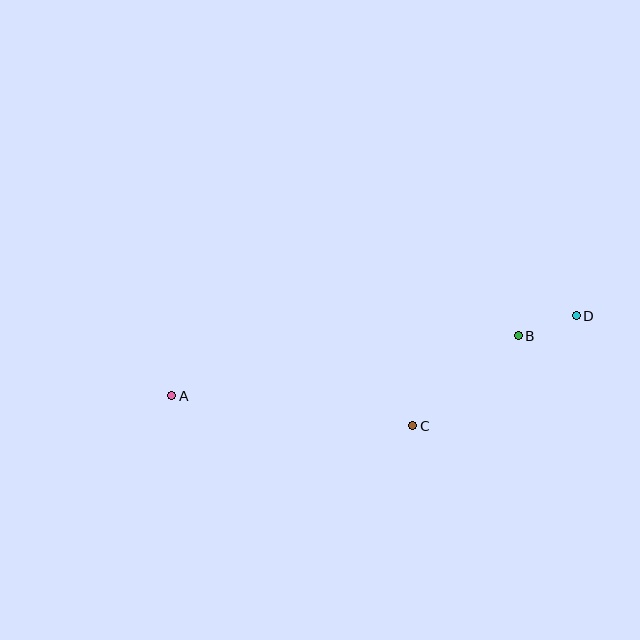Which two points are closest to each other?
Points B and D are closest to each other.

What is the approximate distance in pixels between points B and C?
The distance between B and C is approximately 139 pixels.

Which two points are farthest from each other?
Points A and D are farthest from each other.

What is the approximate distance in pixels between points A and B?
The distance between A and B is approximately 352 pixels.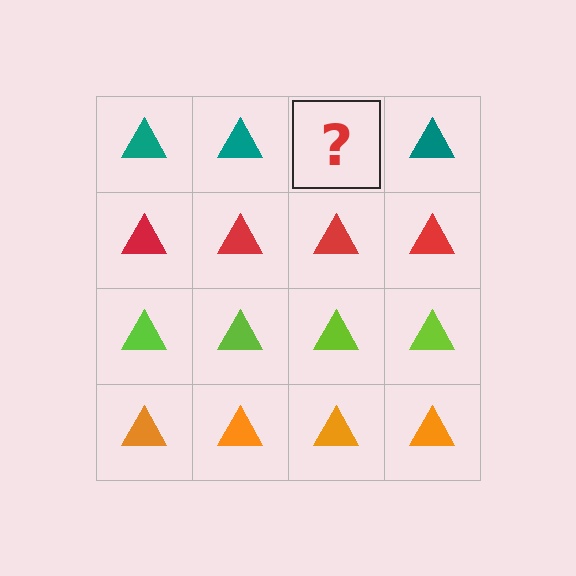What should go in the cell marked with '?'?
The missing cell should contain a teal triangle.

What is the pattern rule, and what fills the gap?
The rule is that each row has a consistent color. The gap should be filled with a teal triangle.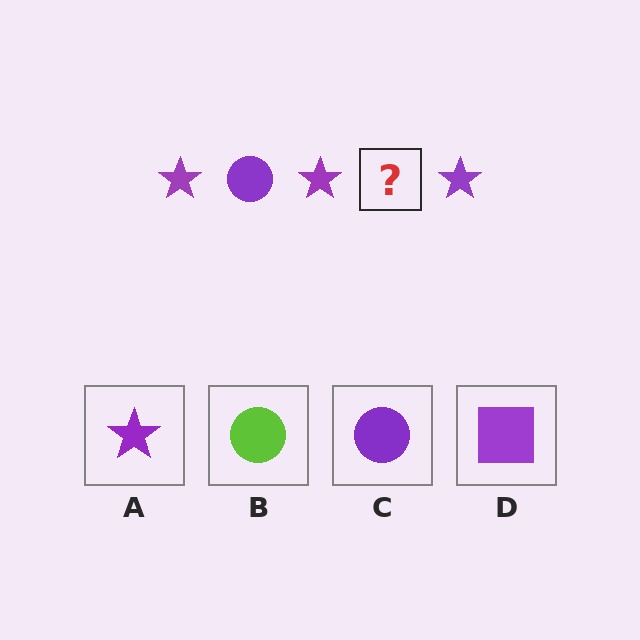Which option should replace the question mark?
Option C.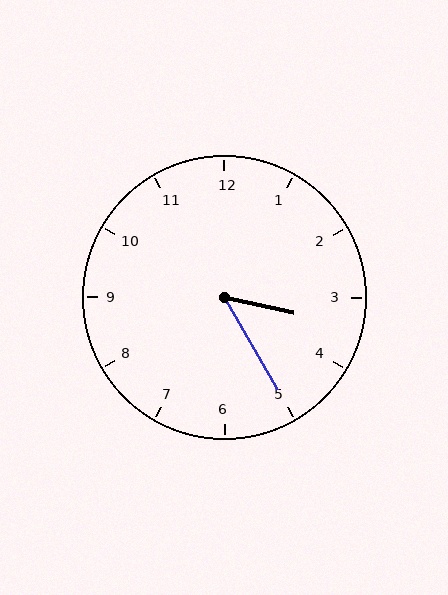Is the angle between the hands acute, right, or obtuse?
It is acute.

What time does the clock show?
3:25.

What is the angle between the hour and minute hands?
Approximately 48 degrees.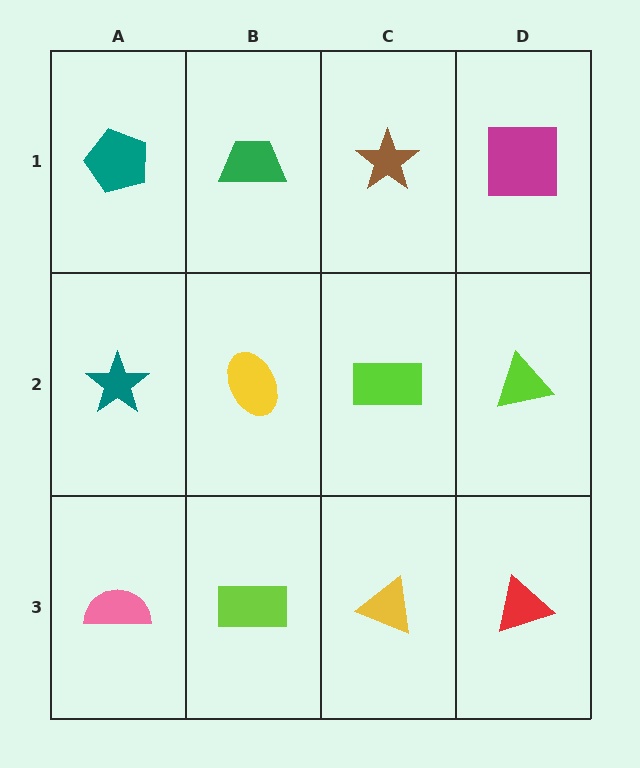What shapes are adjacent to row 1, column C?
A lime rectangle (row 2, column C), a green trapezoid (row 1, column B), a magenta square (row 1, column D).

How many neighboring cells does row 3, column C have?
3.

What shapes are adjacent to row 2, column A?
A teal pentagon (row 1, column A), a pink semicircle (row 3, column A), a yellow ellipse (row 2, column B).